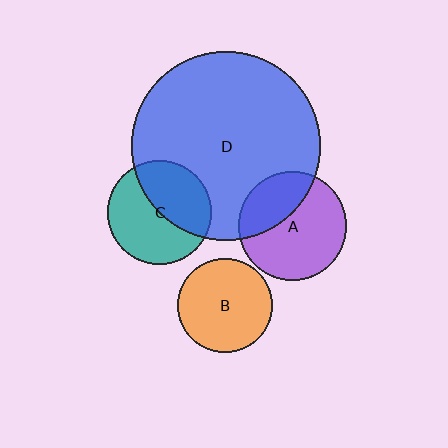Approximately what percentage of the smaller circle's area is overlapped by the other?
Approximately 45%.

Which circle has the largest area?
Circle D (blue).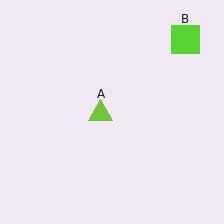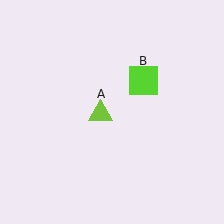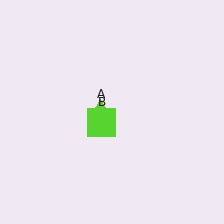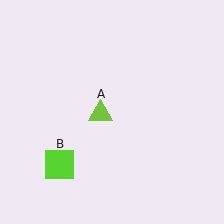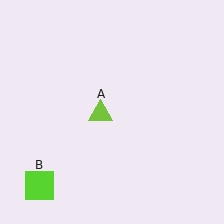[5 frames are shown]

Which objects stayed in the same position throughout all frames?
Lime triangle (object A) remained stationary.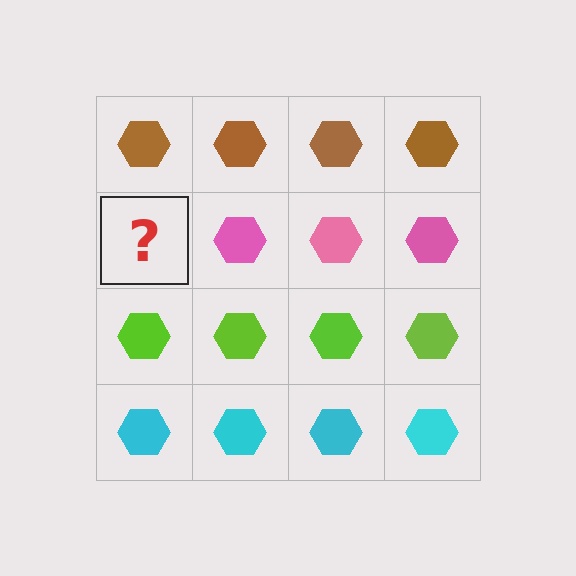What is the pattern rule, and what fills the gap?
The rule is that each row has a consistent color. The gap should be filled with a pink hexagon.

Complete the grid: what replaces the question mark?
The question mark should be replaced with a pink hexagon.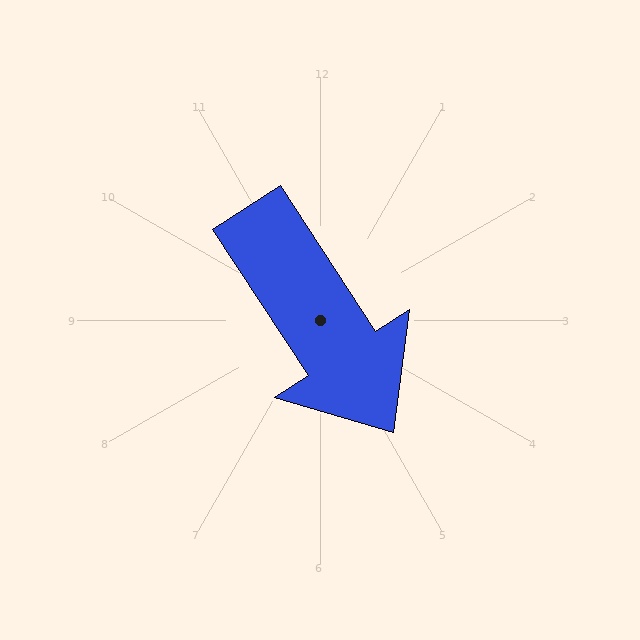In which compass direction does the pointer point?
Southeast.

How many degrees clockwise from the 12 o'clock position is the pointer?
Approximately 147 degrees.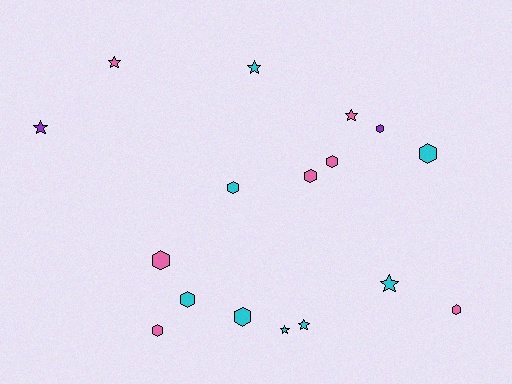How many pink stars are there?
There are 2 pink stars.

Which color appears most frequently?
Cyan, with 8 objects.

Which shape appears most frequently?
Hexagon, with 10 objects.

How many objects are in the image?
There are 17 objects.